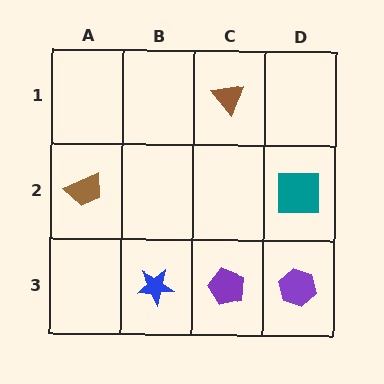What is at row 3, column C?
A purple pentagon.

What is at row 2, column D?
A teal square.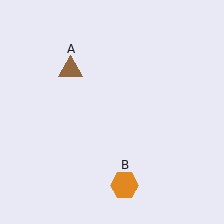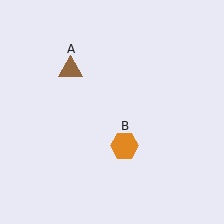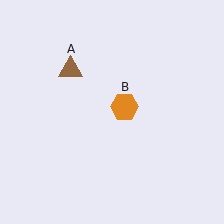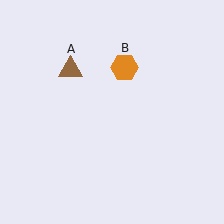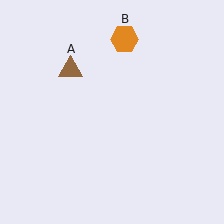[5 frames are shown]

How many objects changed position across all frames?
1 object changed position: orange hexagon (object B).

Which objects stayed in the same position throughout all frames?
Brown triangle (object A) remained stationary.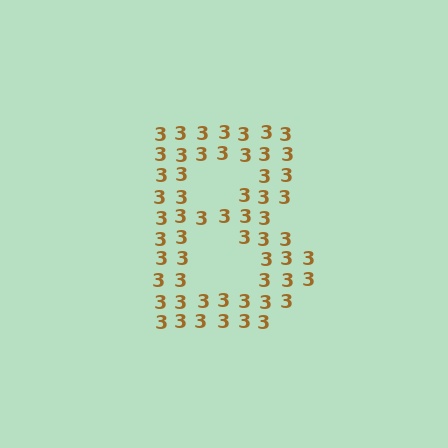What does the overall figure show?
The overall figure shows the letter B.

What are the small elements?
The small elements are digit 3's.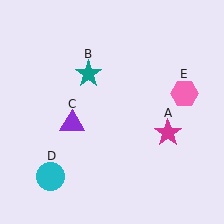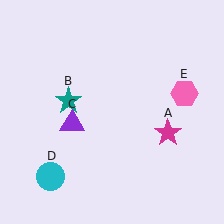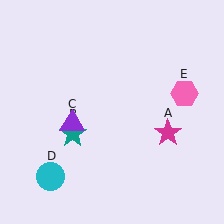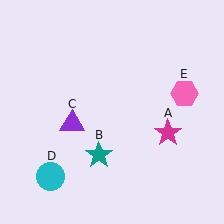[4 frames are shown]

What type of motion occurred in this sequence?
The teal star (object B) rotated counterclockwise around the center of the scene.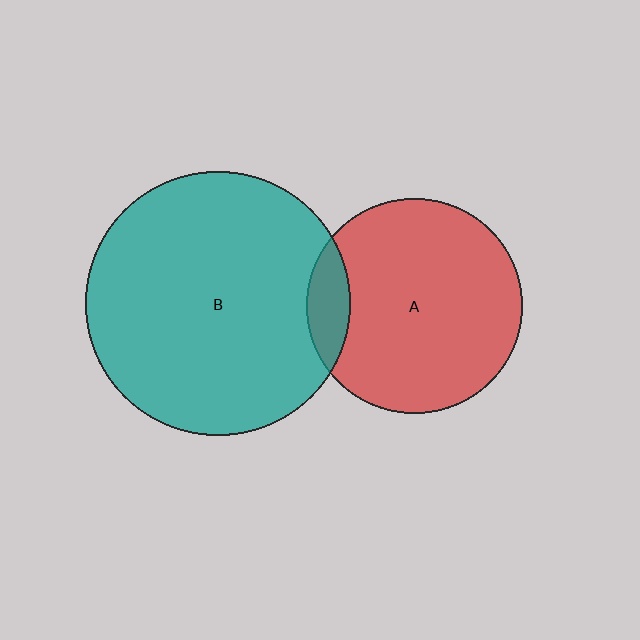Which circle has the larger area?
Circle B (teal).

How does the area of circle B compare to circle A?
Approximately 1.5 times.